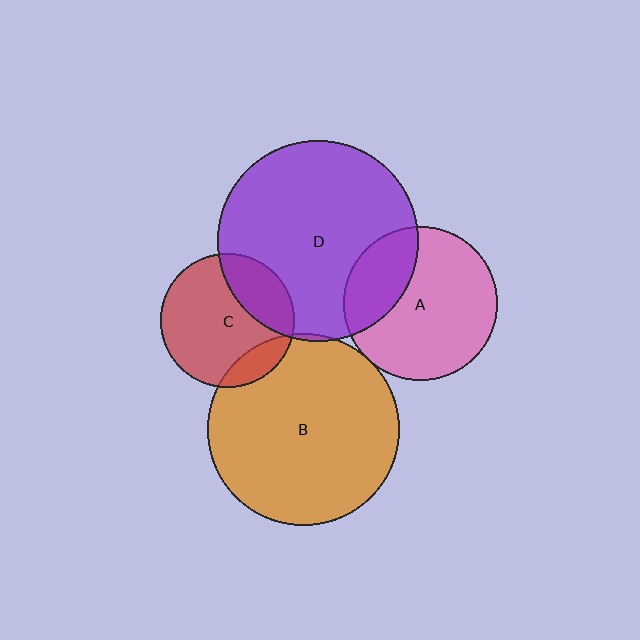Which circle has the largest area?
Circle D (purple).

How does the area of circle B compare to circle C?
Approximately 2.1 times.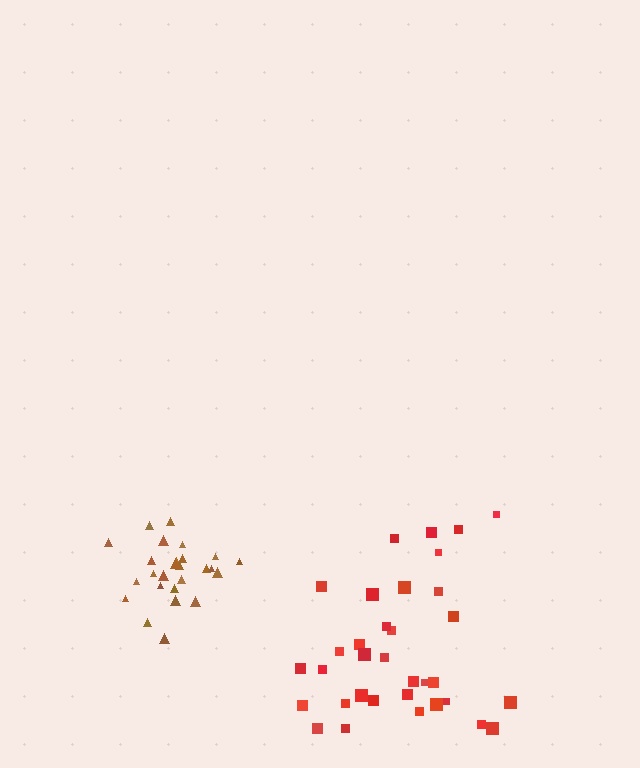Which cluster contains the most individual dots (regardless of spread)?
Red (35).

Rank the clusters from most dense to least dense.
brown, red.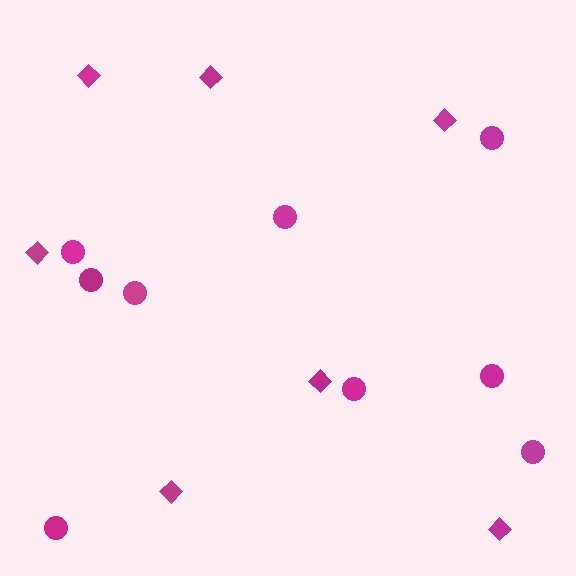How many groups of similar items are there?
There are 2 groups: one group of circles (9) and one group of diamonds (7).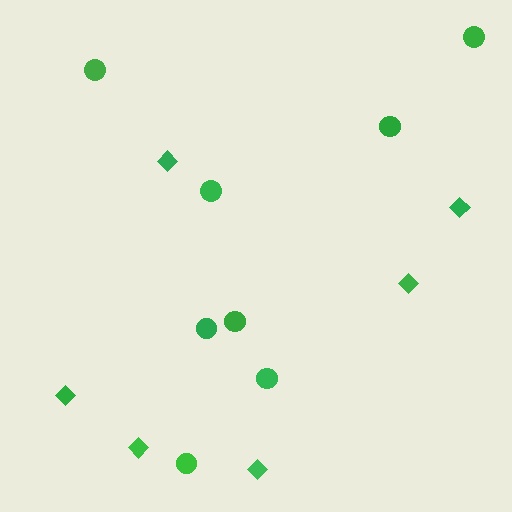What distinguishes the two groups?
There are 2 groups: one group of circles (8) and one group of diamonds (6).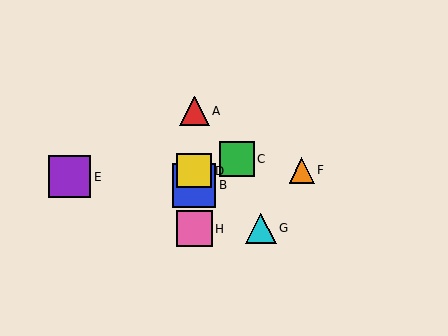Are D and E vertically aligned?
No, D is at x≈194 and E is at x≈69.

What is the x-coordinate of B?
Object B is at x≈194.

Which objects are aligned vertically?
Objects A, B, D, H are aligned vertically.